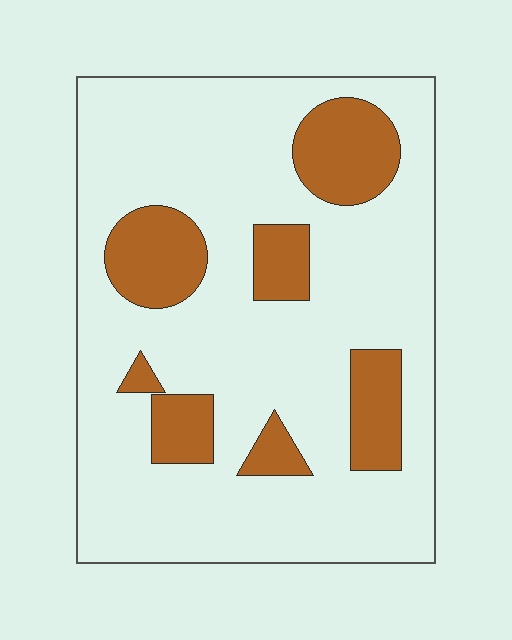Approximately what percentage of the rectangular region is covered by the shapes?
Approximately 20%.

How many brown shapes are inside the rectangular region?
7.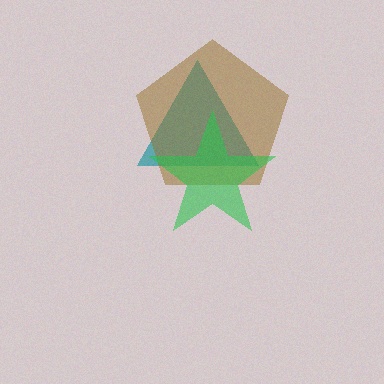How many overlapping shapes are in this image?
There are 3 overlapping shapes in the image.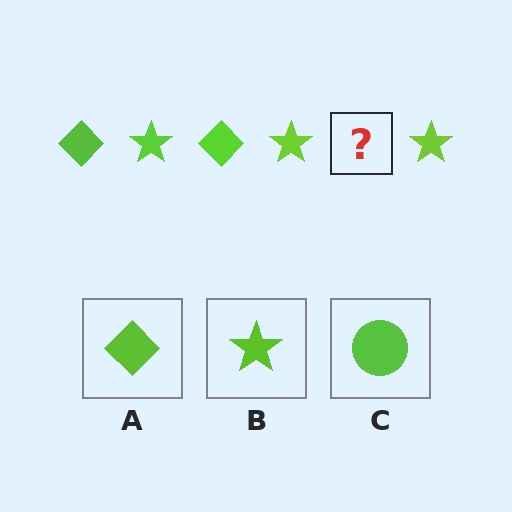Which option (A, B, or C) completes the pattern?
A.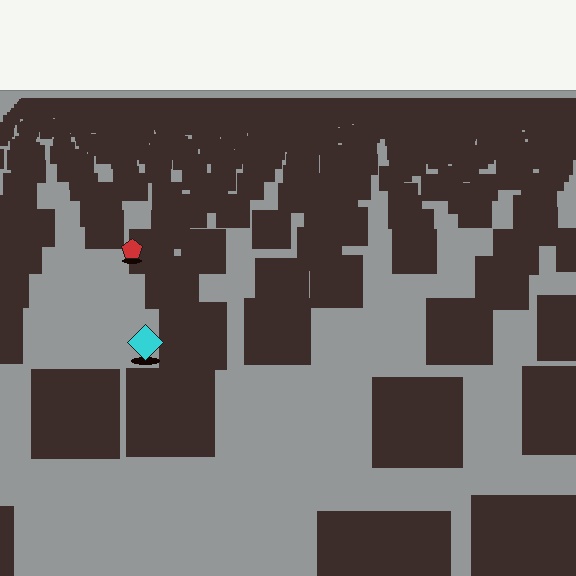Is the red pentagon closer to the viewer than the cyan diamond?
No. The cyan diamond is closer — you can tell from the texture gradient: the ground texture is coarser near it.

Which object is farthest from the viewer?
The red pentagon is farthest from the viewer. It appears smaller and the ground texture around it is denser.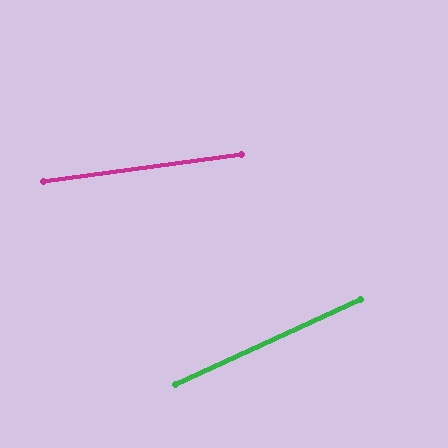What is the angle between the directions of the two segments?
Approximately 17 degrees.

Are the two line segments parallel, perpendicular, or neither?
Neither parallel nor perpendicular — they differ by about 17°.